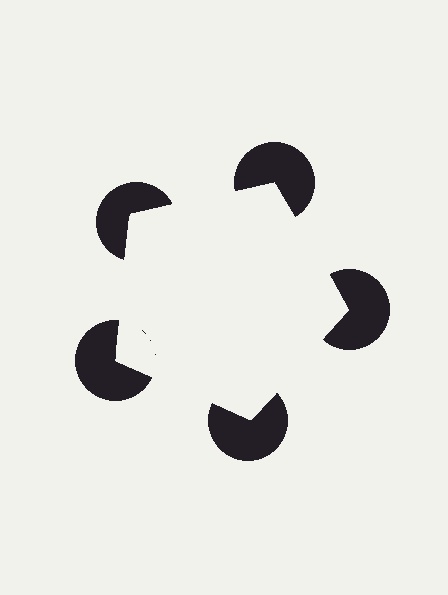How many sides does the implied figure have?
5 sides.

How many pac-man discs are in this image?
There are 5 — one at each vertex of the illusory pentagon.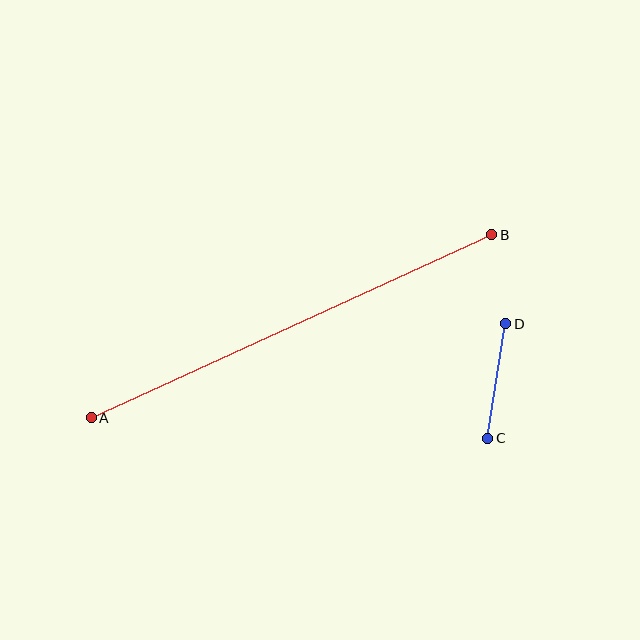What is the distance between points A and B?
The distance is approximately 441 pixels.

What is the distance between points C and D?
The distance is approximately 116 pixels.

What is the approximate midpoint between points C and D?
The midpoint is at approximately (497, 381) pixels.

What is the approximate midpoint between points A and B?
The midpoint is at approximately (292, 326) pixels.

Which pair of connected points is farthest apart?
Points A and B are farthest apart.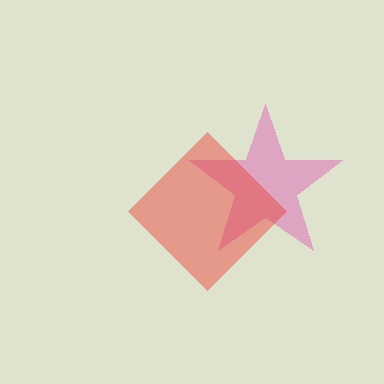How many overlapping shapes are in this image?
There are 2 overlapping shapes in the image.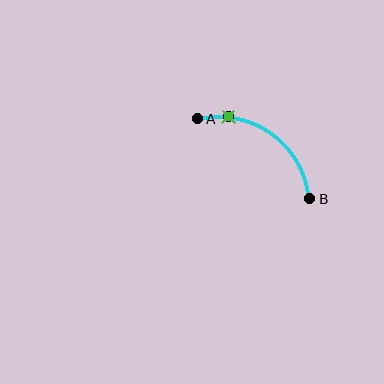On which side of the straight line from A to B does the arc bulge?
The arc bulges above and to the right of the straight line connecting A and B.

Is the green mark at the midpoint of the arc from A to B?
No. The green mark lies on the arc but is closer to endpoint A. The arc midpoint would be at the point on the curve equidistant along the arc from both A and B.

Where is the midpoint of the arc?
The arc midpoint is the point on the curve farthest from the straight line joining A and B. It sits above and to the right of that line.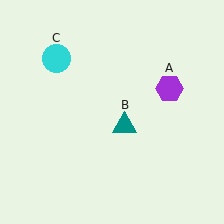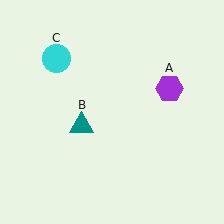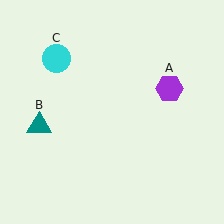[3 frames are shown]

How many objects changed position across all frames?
1 object changed position: teal triangle (object B).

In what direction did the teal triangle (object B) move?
The teal triangle (object B) moved left.